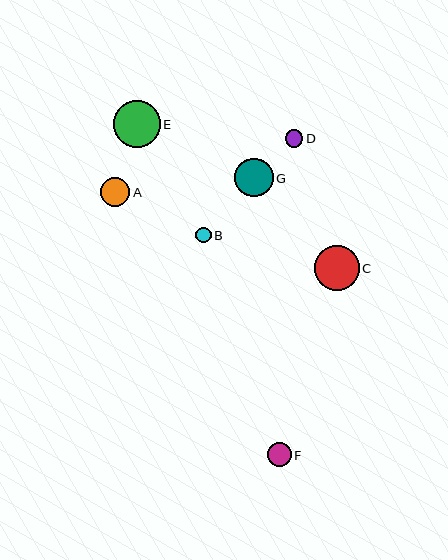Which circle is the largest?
Circle E is the largest with a size of approximately 47 pixels.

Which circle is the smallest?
Circle B is the smallest with a size of approximately 16 pixels.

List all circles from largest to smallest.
From largest to smallest: E, C, G, A, F, D, B.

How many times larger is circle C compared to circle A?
Circle C is approximately 1.5 times the size of circle A.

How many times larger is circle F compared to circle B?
Circle F is approximately 1.5 times the size of circle B.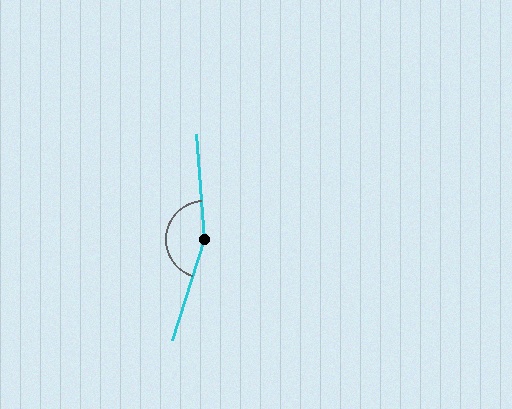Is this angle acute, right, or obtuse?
It is obtuse.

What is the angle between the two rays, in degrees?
Approximately 158 degrees.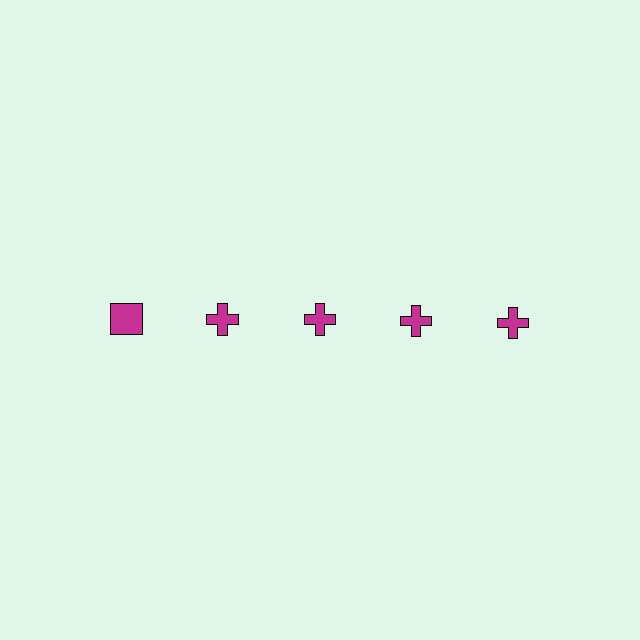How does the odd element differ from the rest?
It has a different shape: square instead of cross.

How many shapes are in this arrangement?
There are 5 shapes arranged in a grid pattern.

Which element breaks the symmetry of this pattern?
The magenta square in the top row, leftmost column breaks the symmetry. All other shapes are magenta crosses.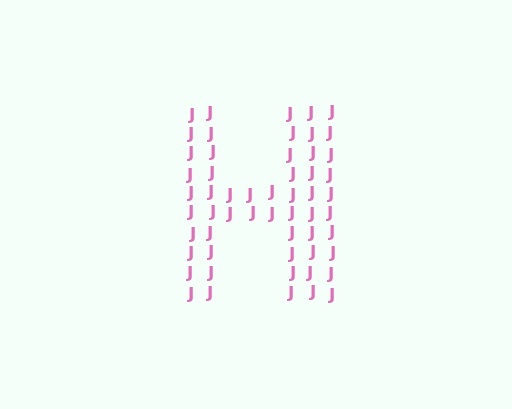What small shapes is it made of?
It is made of small letter J's.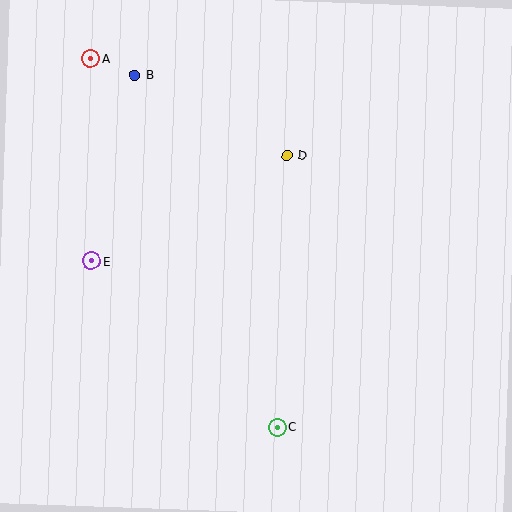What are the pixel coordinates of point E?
Point E is at (92, 261).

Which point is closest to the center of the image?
Point D at (287, 155) is closest to the center.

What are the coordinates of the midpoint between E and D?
The midpoint between E and D is at (189, 208).